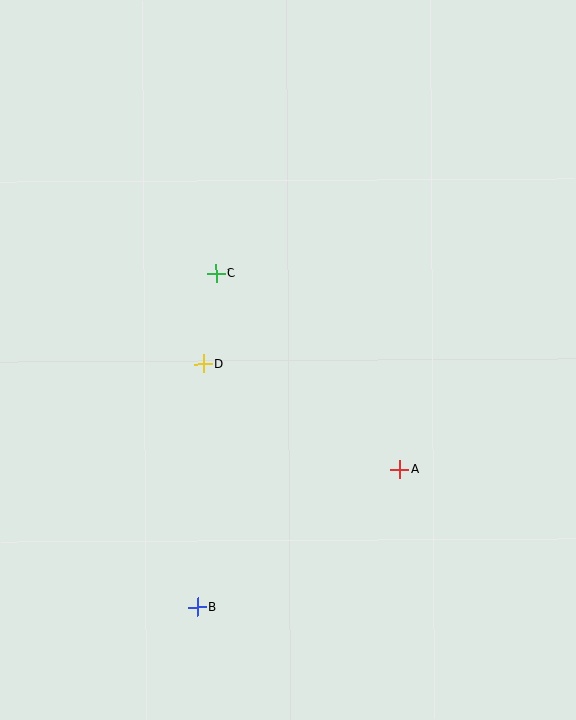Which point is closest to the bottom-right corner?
Point A is closest to the bottom-right corner.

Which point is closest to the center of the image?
Point D at (203, 364) is closest to the center.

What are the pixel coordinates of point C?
Point C is at (216, 273).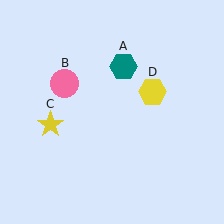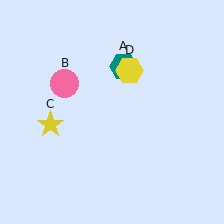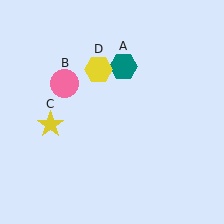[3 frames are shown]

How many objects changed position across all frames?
1 object changed position: yellow hexagon (object D).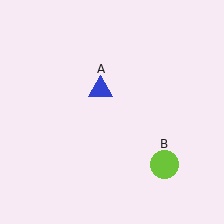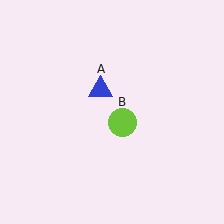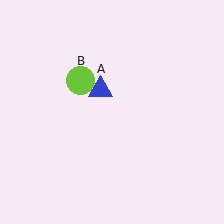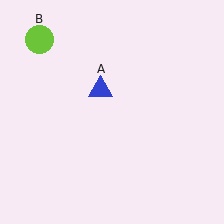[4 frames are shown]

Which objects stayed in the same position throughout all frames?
Blue triangle (object A) remained stationary.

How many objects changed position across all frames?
1 object changed position: lime circle (object B).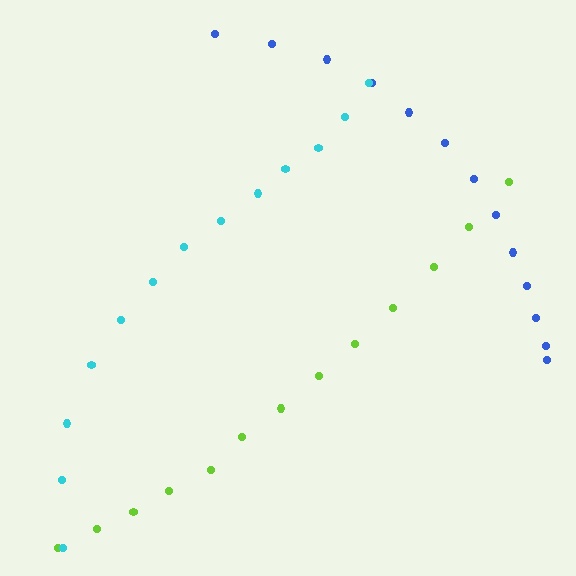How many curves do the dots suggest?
There are 3 distinct paths.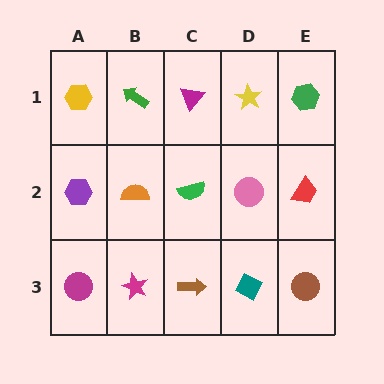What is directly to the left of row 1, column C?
A green arrow.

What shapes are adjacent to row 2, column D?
A yellow star (row 1, column D), a teal diamond (row 3, column D), a green semicircle (row 2, column C), a red trapezoid (row 2, column E).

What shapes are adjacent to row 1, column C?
A green semicircle (row 2, column C), a green arrow (row 1, column B), a yellow star (row 1, column D).